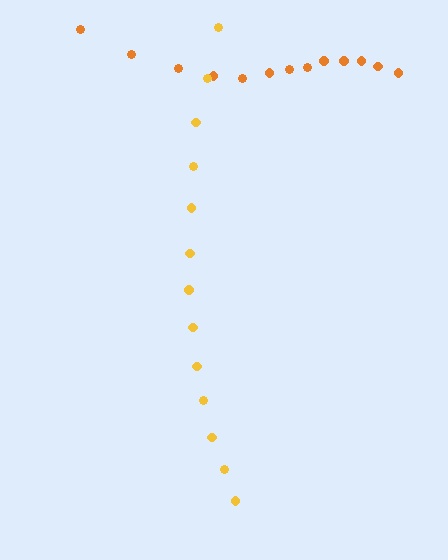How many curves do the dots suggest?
There are 2 distinct paths.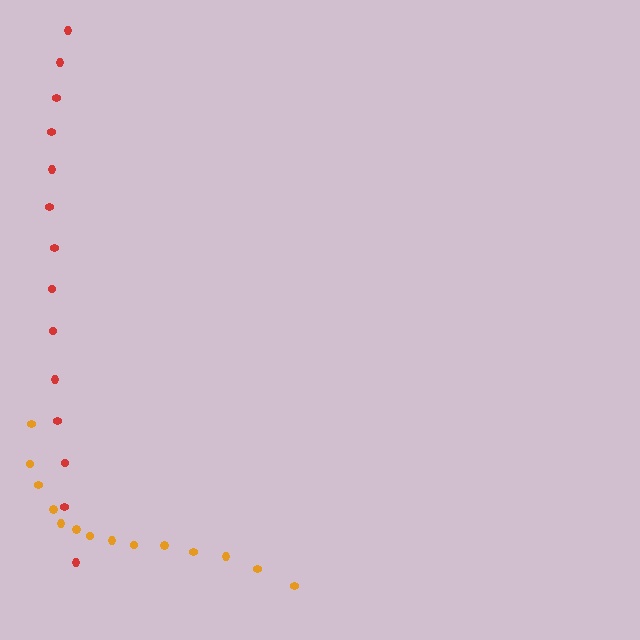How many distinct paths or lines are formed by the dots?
There are 2 distinct paths.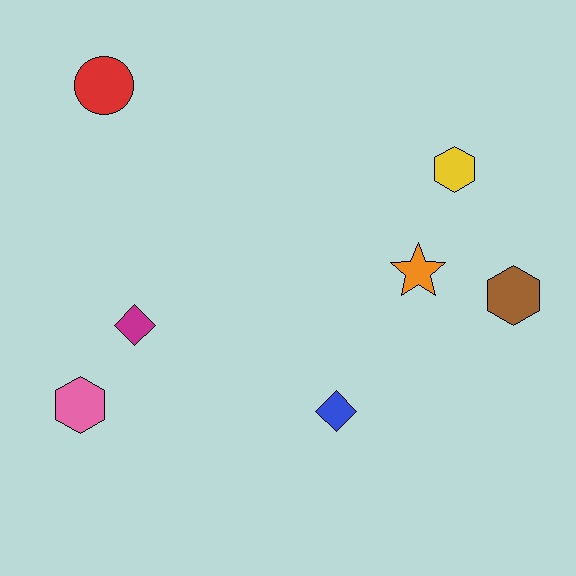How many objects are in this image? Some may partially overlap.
There are 7 objects.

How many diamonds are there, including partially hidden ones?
There are 2 diamonds.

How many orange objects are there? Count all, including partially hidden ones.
There is 1 orange object.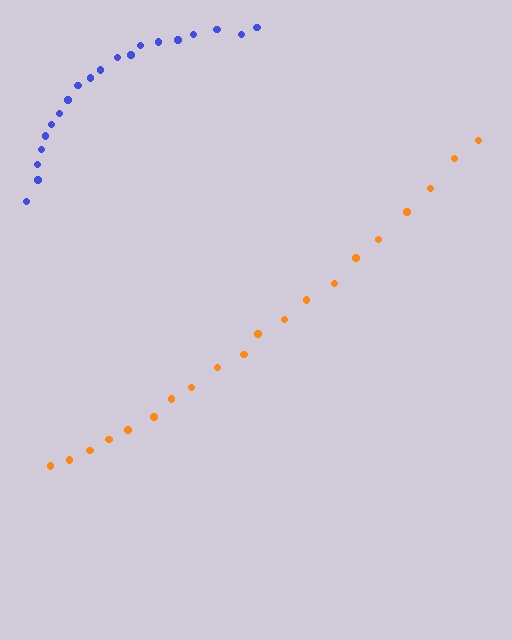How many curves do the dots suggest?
There are 2 distinct paths.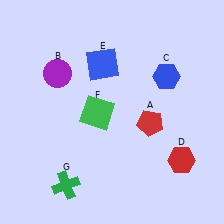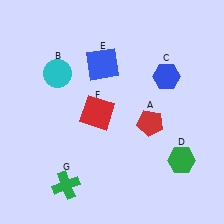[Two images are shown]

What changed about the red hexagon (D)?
In Image 1, D is red. In Image 2, it changed to green.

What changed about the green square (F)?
In Image 1, F is green. In Image 2, it changed to red.